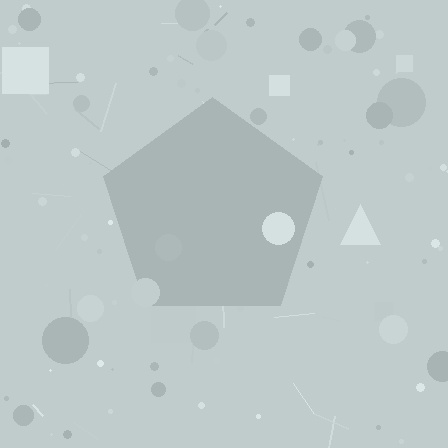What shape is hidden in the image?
A pentagon is hidden in the image.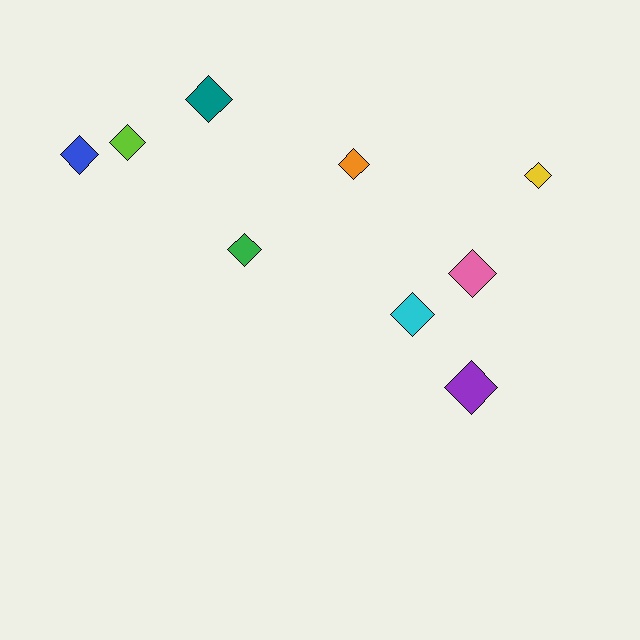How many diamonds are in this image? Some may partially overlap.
There are 9 diamonds.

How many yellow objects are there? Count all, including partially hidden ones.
There is 1 yellow object.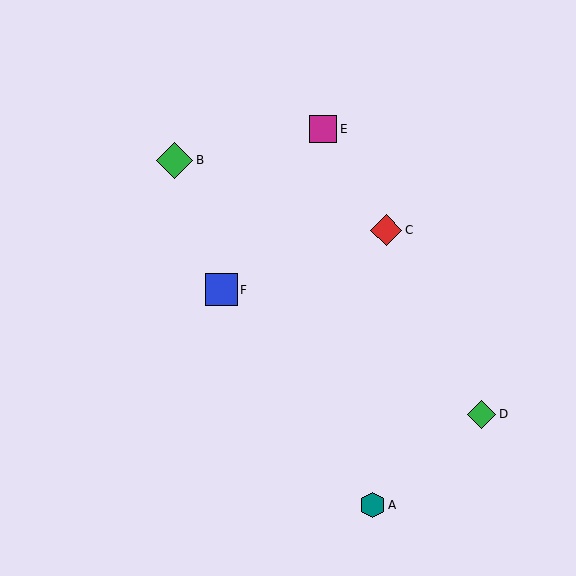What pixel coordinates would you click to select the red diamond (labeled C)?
Click at (386, 230) to select the red diamond C.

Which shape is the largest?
The green diamond (labeled B) is the largest.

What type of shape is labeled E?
Shape E is a magenta square.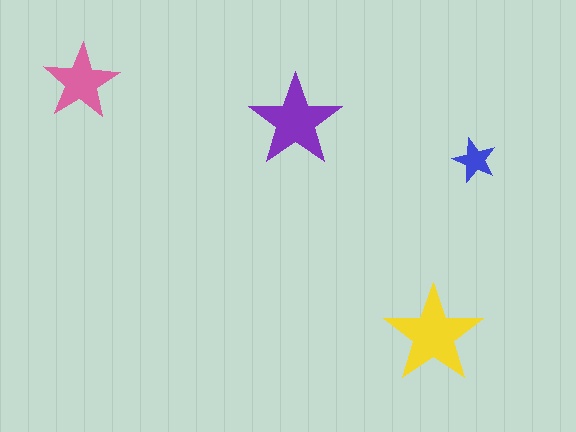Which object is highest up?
The pink star is topmost.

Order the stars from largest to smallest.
the yellow one, the purple one, the pink one, the blue one.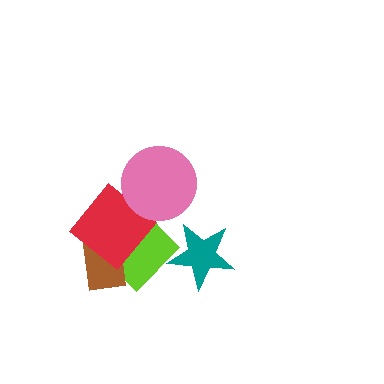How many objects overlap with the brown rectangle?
2 objects overlap with the brown rectangle.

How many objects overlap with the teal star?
1 object overlaps with the teal star.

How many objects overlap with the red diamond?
2 objects overlap with the red diamond.